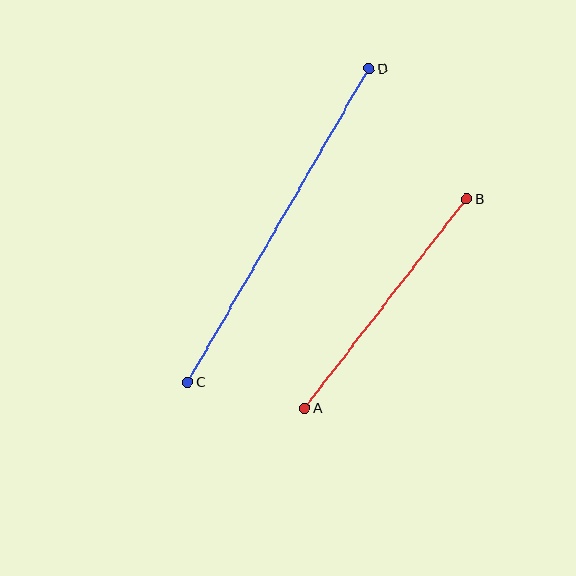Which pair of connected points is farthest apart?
Points C and D are farthest apart.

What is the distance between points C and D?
The distance is approximately 362 pixels.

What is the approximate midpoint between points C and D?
The midpoint is at approximately (279, 225) pixels.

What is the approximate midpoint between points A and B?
The midpoint is at approximately (386, 304) pixels.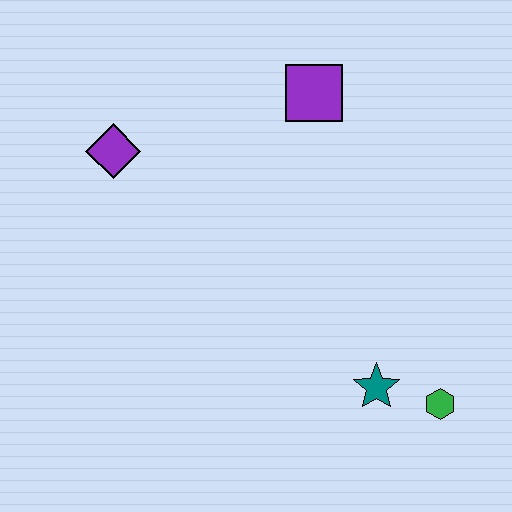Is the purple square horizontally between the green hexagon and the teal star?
No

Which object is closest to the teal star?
The green hexagon is closest to the teal star.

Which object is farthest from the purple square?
The green hexagon is farthest from the purple square.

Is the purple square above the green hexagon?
Yes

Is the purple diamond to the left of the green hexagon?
Yes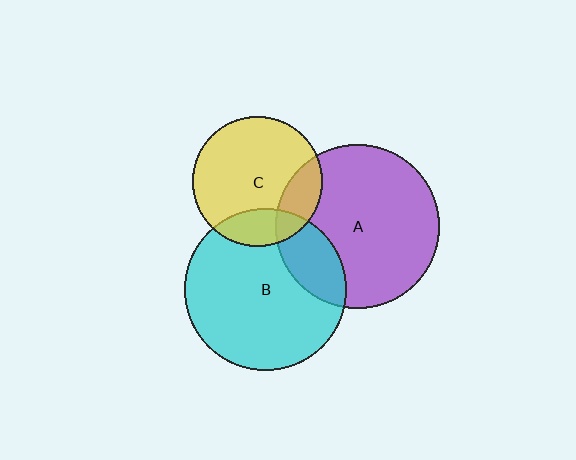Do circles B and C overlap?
Yes.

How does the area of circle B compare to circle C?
Approximately 1.6 times.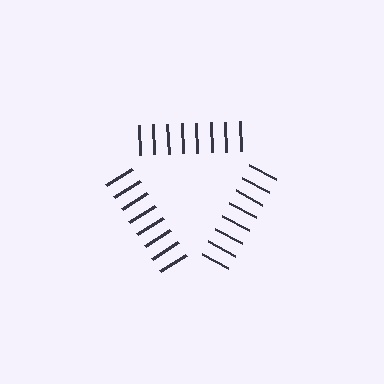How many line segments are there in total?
24 — 8 along each of the 3 edges.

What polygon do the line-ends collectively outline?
An illusory triangle — the line segments terminate on its edges but no continuous stroke is drawn.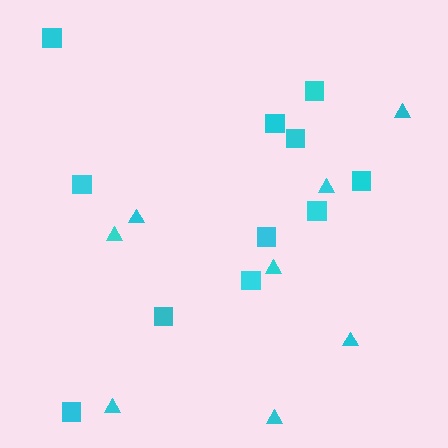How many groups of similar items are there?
There are 2 groups: one group of squares (11) and one group of triangles (8).